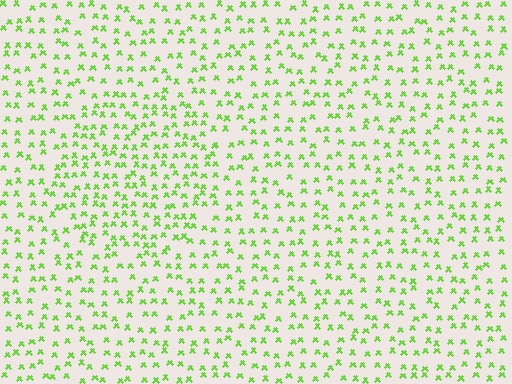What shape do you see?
I see a circle.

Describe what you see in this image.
The image contains small lime elements arranged at two different densities. A circle-shaped region is visible where the elements are more densely packed than the surrounding area.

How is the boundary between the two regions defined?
The boundary is defined by a change in element density (approximately 1.5x ratio). All elements are the same color, size, and shape.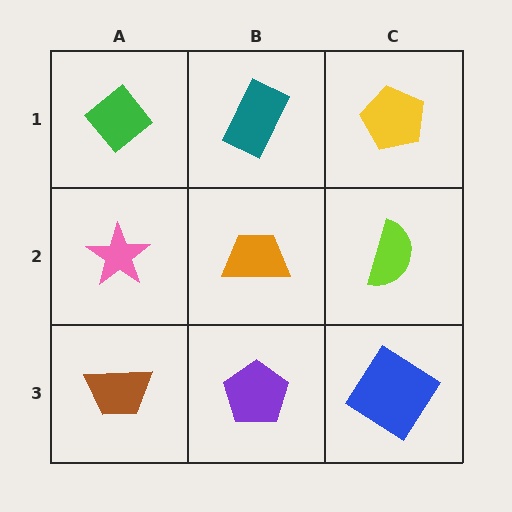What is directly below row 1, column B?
An orange trapezoid.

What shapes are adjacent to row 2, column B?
A teal rectangle (row 1, column B), a purple pentagon (row 3, column B), a pink star (row 2, column A), a lime semicircle (row 2, column C).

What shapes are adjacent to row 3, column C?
A lime semicircle (row 2, column C), a purple pentagon (row 3, column B).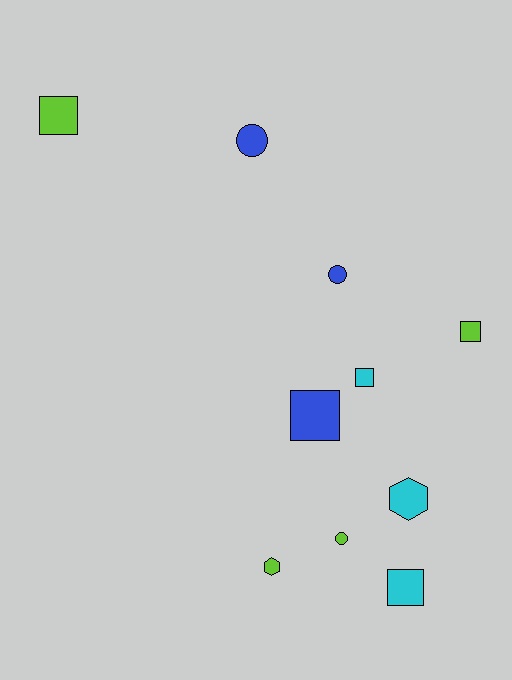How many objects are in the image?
There are 10 objects.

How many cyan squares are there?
There are 2 cyan squares.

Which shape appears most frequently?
Square, with 5 objects.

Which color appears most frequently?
Lime, with 4 objects.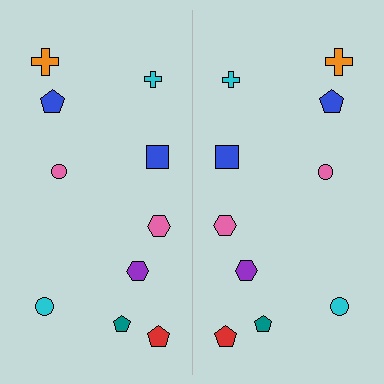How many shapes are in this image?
There are 20 shapes in this image.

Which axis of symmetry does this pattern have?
The pattern has a vertical axis of symmetry running through the center of the image.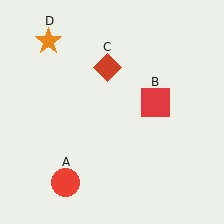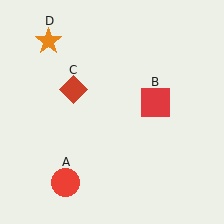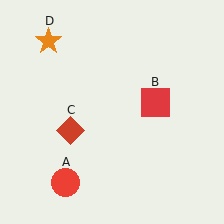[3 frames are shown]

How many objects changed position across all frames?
1 object changed position: red diamond (object C).